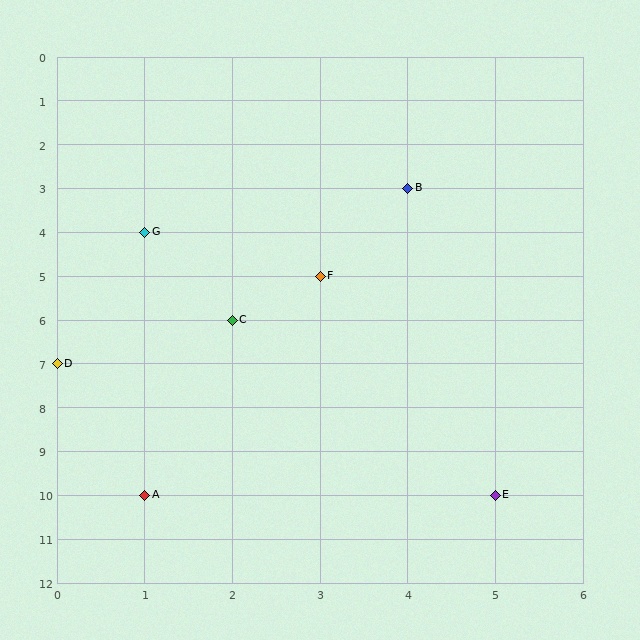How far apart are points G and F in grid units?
Points G and F are 2 columns and 1 row apart (about 2.2 grid units diagonally).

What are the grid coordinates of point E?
Point E is at grid coordinates (5, 10).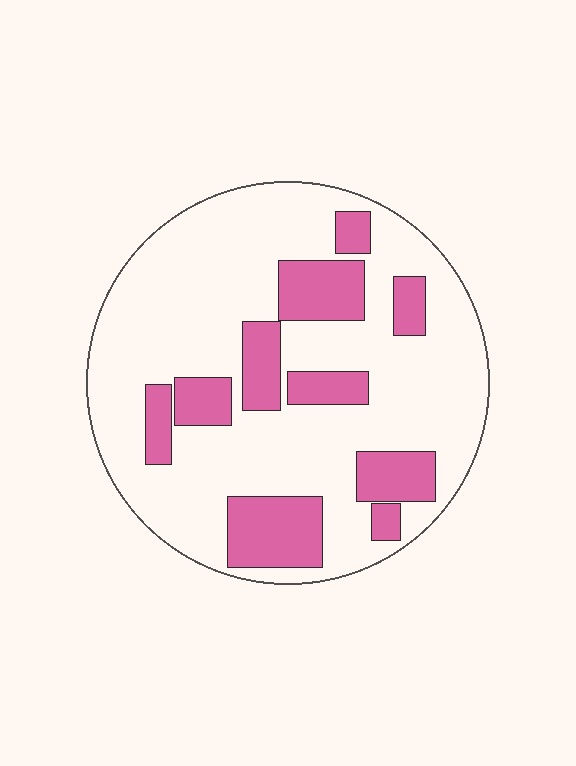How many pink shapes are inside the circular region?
10.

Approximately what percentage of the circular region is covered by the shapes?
Approximately 25%.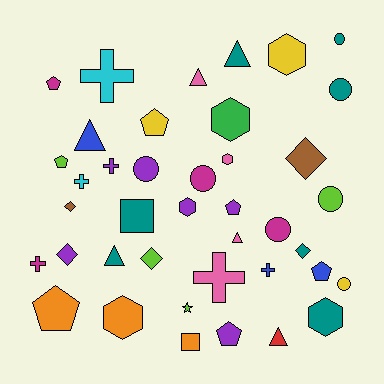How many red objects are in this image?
There is 1 red object.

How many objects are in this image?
There are 40 objects.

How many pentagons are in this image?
There are 7 pentagons.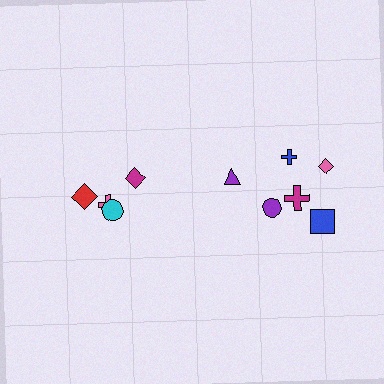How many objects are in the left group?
There are 4 objects.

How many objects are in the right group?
There are 6 objects.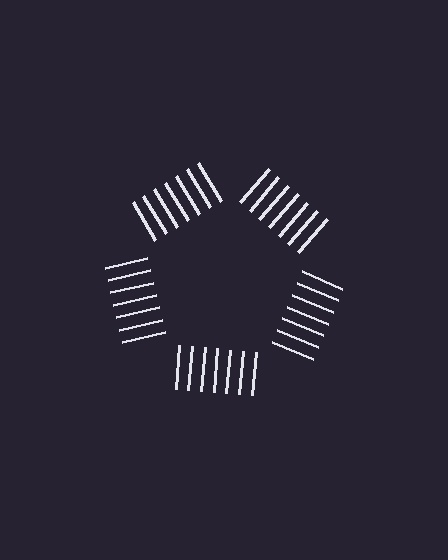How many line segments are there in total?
35 — 7 along each of the 5 edges.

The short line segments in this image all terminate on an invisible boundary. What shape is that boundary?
An illusory pentagon — the line segments terminate on its edges but no continuous stroke is drawn.